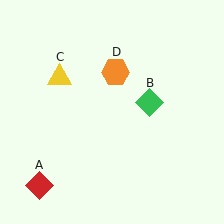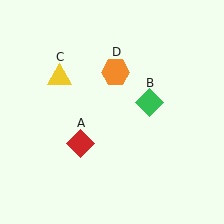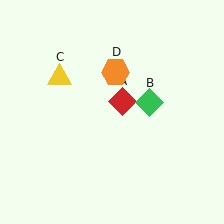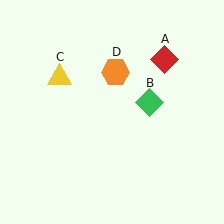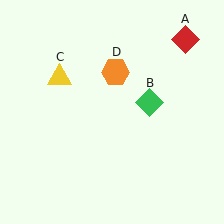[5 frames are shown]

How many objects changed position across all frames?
1 object changed position: red diamond (object A).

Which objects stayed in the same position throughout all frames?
Green diamond (object B) and yellow triangle (object C) and orange hexagon (object D) remained stationary.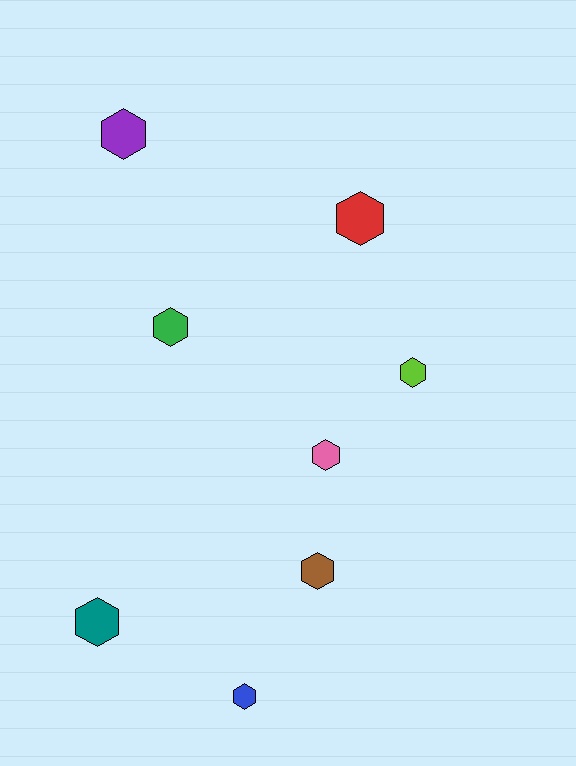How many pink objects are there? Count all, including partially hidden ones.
There is 1 pink object.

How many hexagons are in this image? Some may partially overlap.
There are 8 hexagons.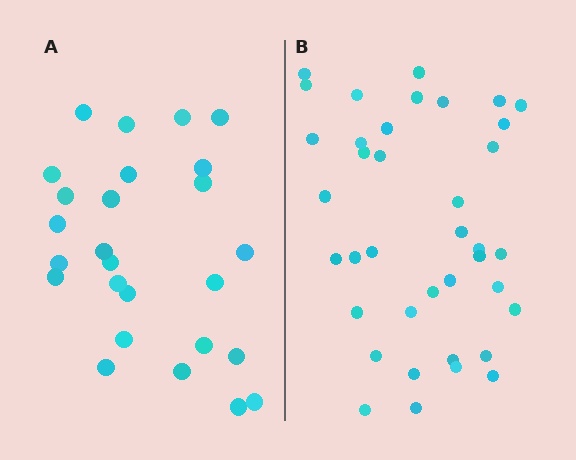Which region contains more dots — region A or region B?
Region B (the right region) has more dots.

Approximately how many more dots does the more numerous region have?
Region B has roughly 12 or so more dots than region A.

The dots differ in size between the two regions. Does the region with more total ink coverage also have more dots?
No. Region A has more total ink coverage because its dots are larger, but region B actually contains more individual dots. Total area can be misleading — the number of items is what matters here.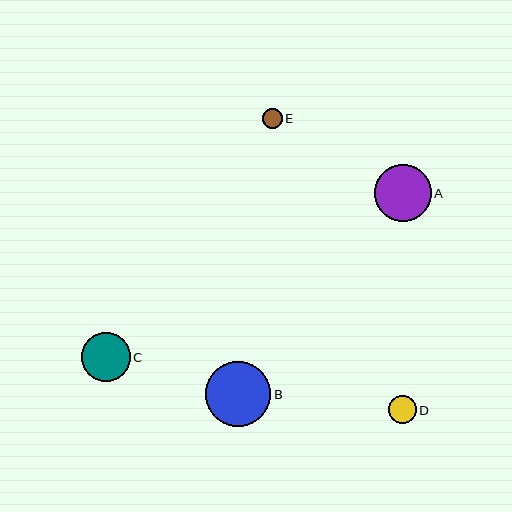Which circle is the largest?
Circle B is the largest with a size of approximately 65 pixels.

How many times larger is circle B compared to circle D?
Circle B is approximately 2.4 times the size of circle D.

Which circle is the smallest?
Circle E is the smallest with a size of approximately 20 pixels.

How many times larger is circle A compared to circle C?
Circle A is approximately 1.2 times the size of circle C.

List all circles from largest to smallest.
From largest to smallest: B, A, C, D, E.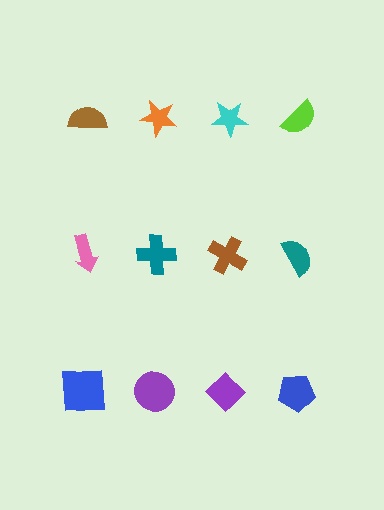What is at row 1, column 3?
A cyan star.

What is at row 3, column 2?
A purple circle.